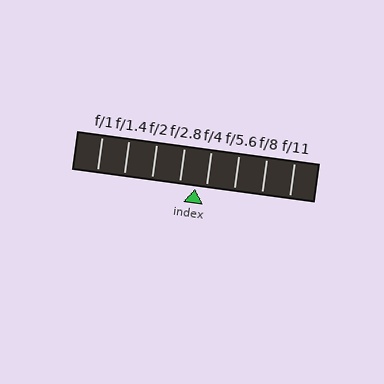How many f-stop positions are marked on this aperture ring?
There are 8 f-stop positions marked.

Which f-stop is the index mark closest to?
The index mark is closest to f/4.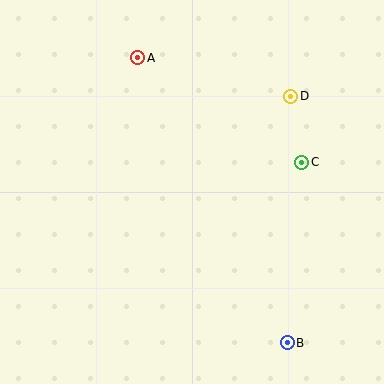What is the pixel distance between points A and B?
The distance between A and B is 322 pixels.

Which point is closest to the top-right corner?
Point D is closest to the top-right corner.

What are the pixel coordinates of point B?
Point B is at (287, 343).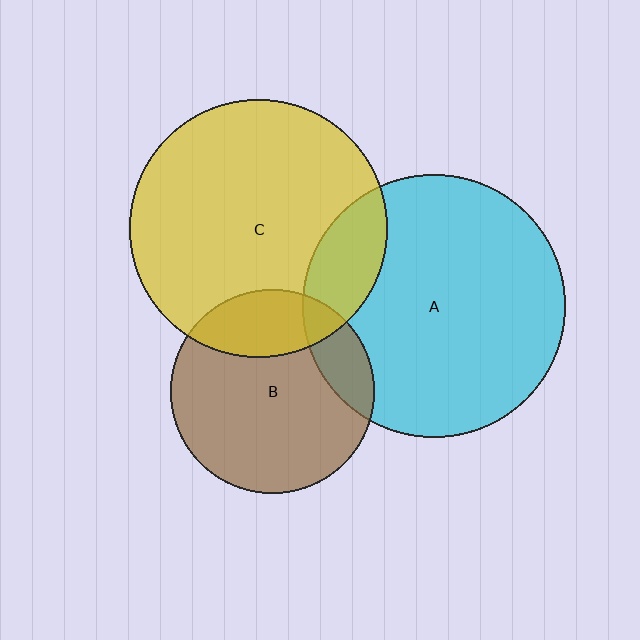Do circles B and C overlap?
Yes.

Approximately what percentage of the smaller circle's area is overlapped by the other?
Approximately 25%.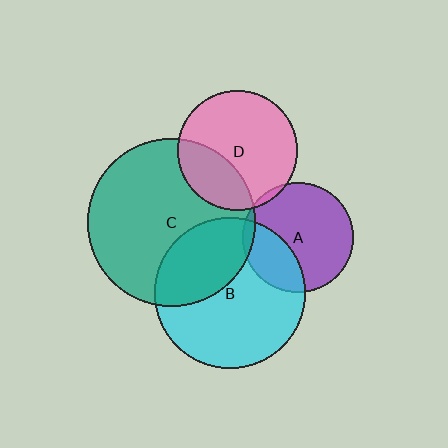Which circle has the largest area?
Circle C (teal).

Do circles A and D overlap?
Yes.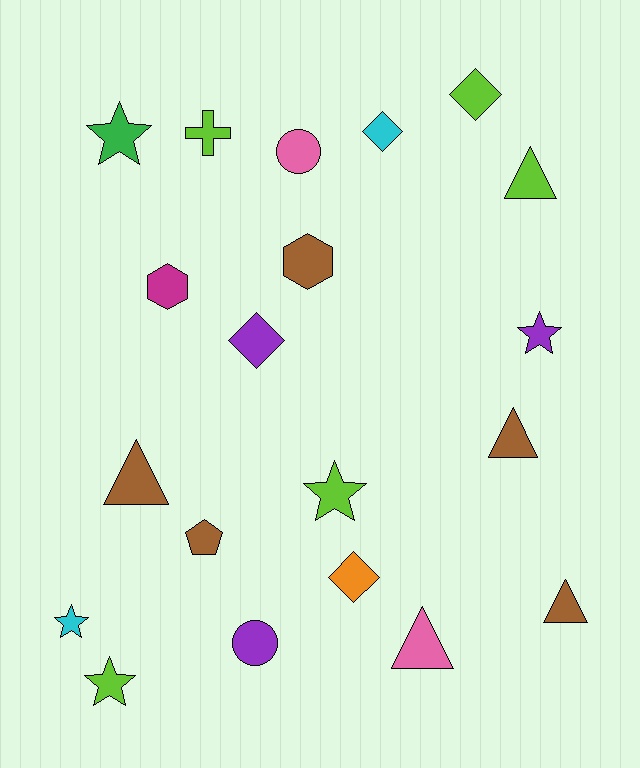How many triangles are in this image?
There are 5 triangles.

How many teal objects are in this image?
There are no teal objects.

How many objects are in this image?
There are 20 objects.